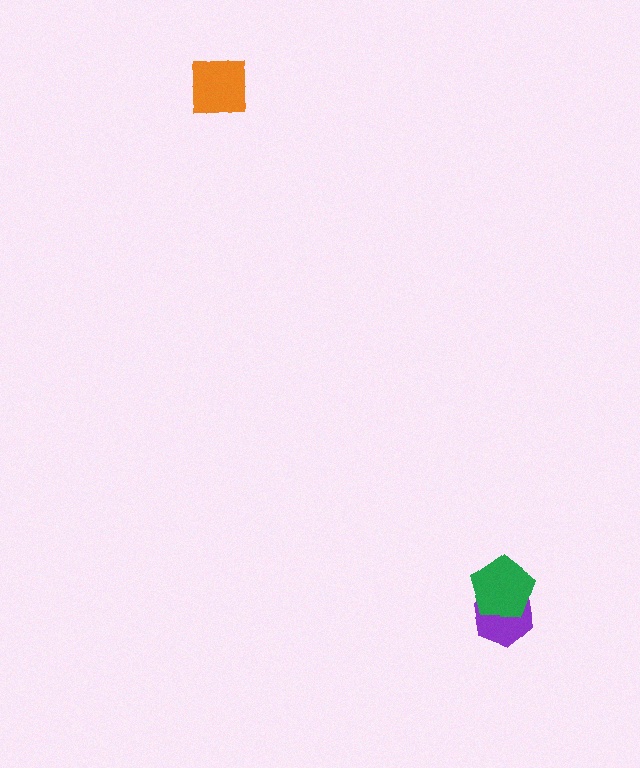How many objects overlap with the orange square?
0 objects overlap with the orange square.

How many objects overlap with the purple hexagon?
1 object overlaps with the purple hexagon.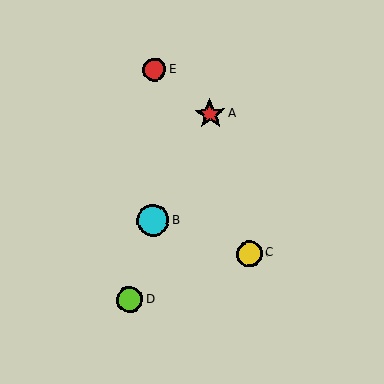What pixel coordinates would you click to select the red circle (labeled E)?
Click at (155, 70) to select the red circle E.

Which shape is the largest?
The cyan circle (labeled B) is the largest.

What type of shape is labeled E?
Shape E is a red circle.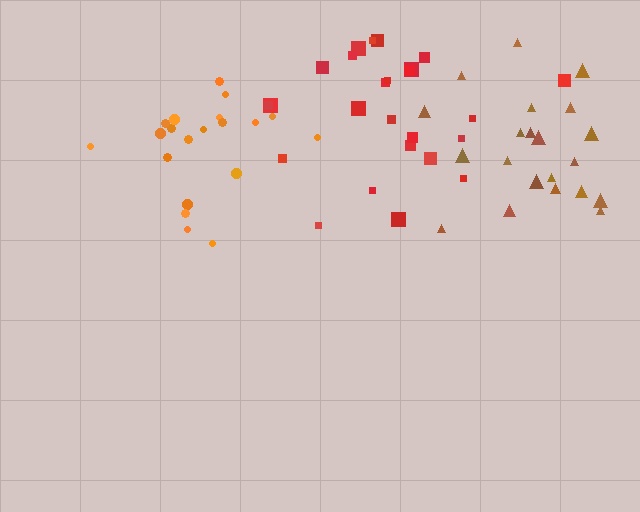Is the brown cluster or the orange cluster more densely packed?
Orange.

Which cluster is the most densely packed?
Red.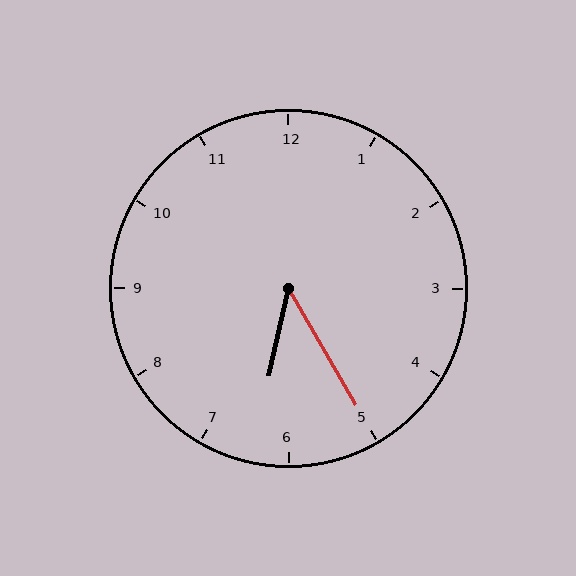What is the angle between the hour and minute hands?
Approximately 42 degrees.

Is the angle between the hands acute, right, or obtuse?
It is acute.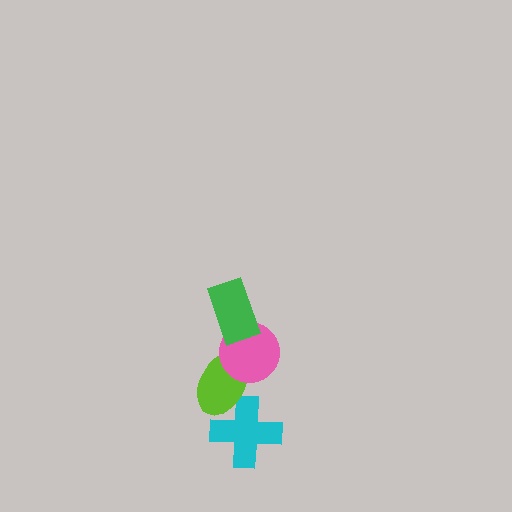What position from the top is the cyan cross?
The cyan cross is 4th from the top.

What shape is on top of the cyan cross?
The lime ellipse is on top of the cyan cross.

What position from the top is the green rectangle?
The green rectangle is 1st from the top.